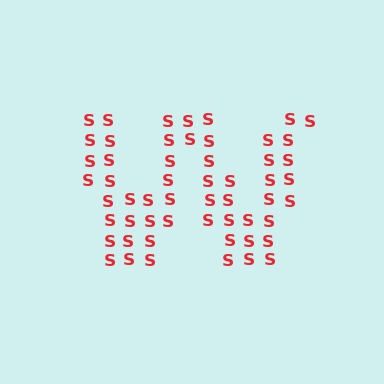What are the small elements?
The small elements are letter S's.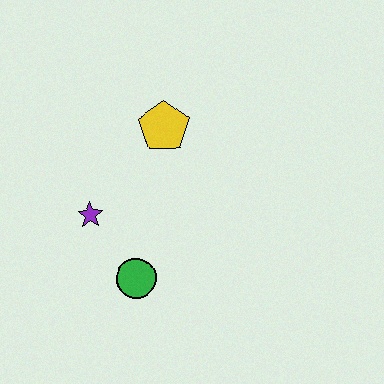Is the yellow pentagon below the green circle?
No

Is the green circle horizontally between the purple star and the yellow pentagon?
Yes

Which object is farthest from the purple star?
The yellow pentagon is farthest from the purple star.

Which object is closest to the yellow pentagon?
The purple star is closest to the yellow pentagon.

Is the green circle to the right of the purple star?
Yes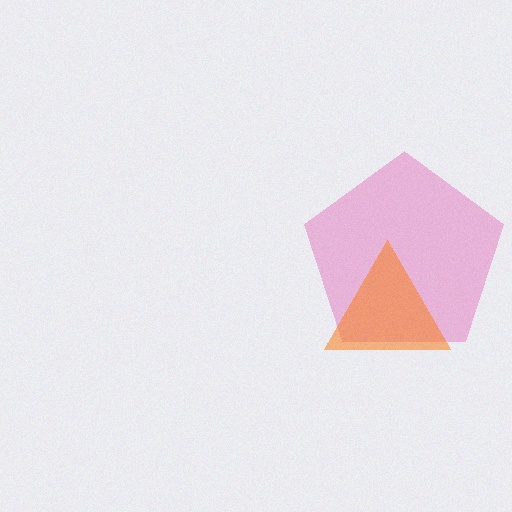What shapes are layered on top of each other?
The layered shapes are: a pink pentagon, an orange triangle.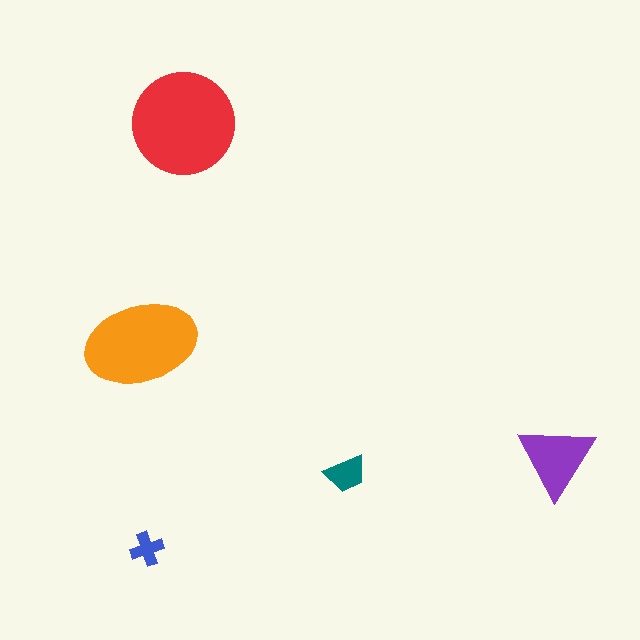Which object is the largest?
The red circle.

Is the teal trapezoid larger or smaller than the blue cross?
Larger.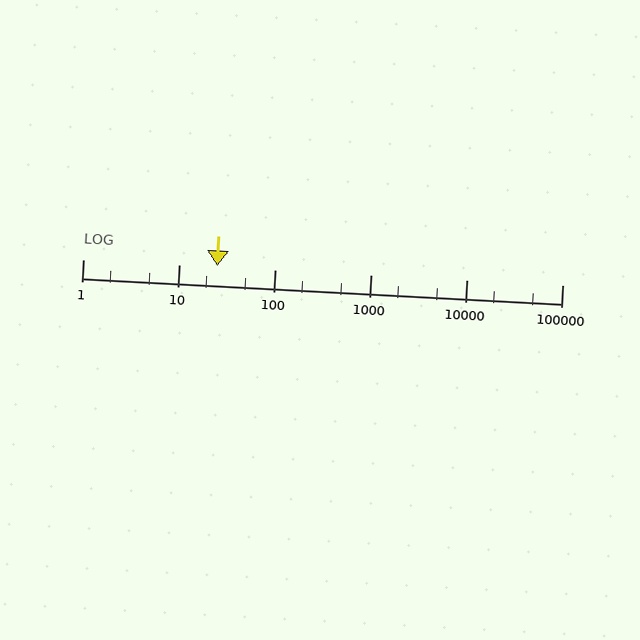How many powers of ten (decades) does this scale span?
The scale spans 5 decades, from 1 to 100000.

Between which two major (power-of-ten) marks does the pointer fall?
The pointer is between 10 and 100.